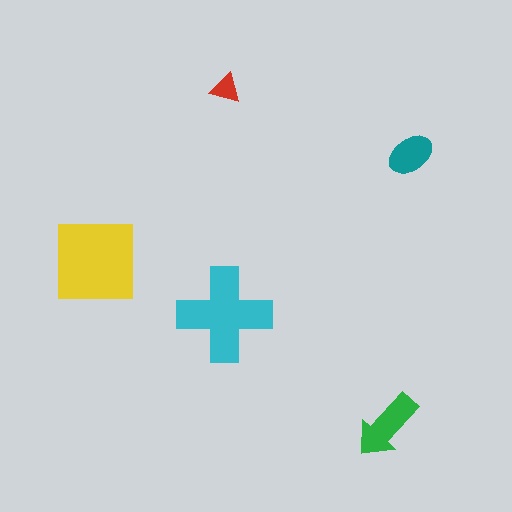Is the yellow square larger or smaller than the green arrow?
Larger.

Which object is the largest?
The yellow square.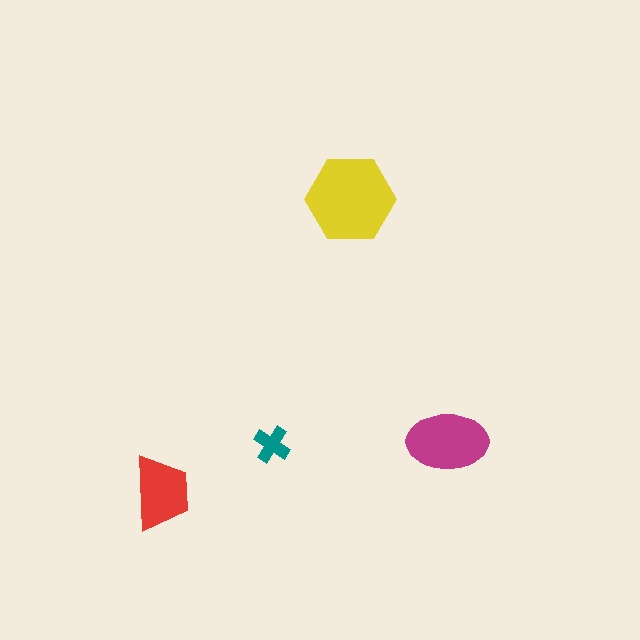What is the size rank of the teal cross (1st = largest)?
4th.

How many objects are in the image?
There are 4 objects in the image.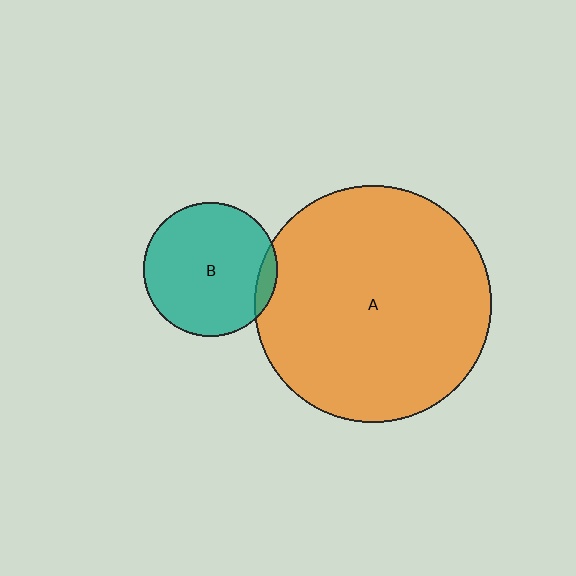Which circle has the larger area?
Circle A (orange).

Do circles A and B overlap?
Yes.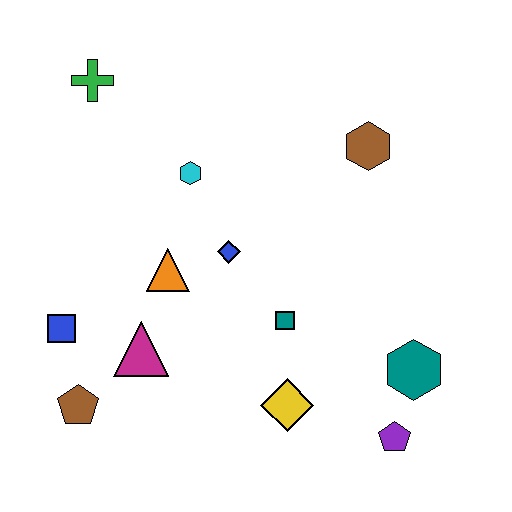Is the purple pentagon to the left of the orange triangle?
No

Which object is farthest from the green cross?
The purple pentagon is farthest from the green cross.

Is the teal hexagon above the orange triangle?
No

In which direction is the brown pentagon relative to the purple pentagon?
The brown pentagon is to the left of the purple pentagon.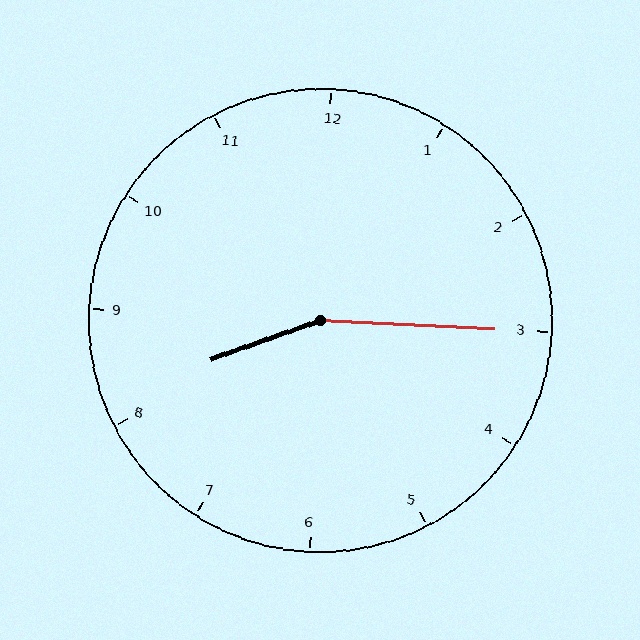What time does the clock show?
8:15.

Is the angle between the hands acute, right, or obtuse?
It is obtuse.